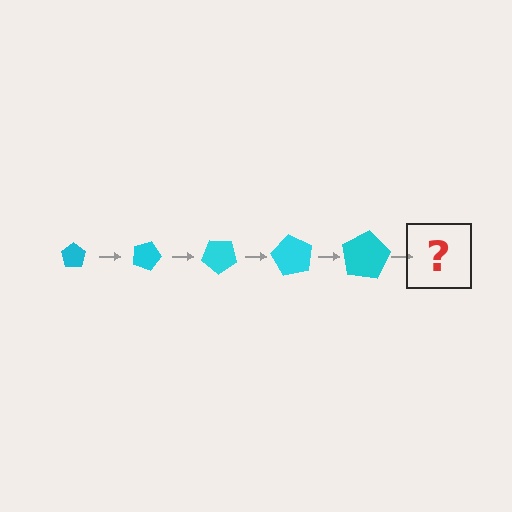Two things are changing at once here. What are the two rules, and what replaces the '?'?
The two rules are that the pentagon grows larger each step and it rotates 20 degrees each step. The '?' should be a pentagon, larger than the previous one and rotated 100 degrees from the start.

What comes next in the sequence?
The next element should be a pentagon, larger than the previous one and rotated 100 degrees from the start.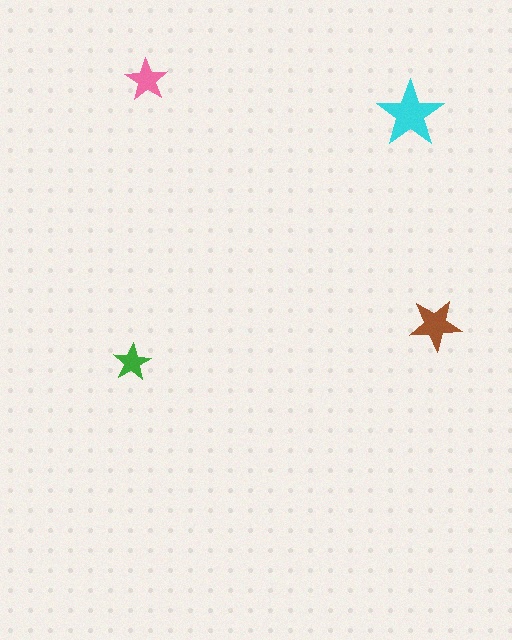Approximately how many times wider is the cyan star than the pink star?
About 1.5 times wider.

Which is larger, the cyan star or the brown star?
The cyan one.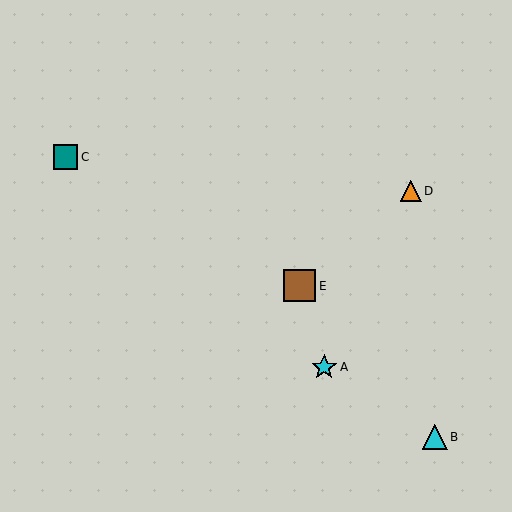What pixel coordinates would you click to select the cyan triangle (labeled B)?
Click at (435, 437) to select the cyan triangle B.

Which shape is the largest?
The brown square (labeled E) is the largest.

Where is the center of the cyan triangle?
The center of the cyan triangle is at (435, 437).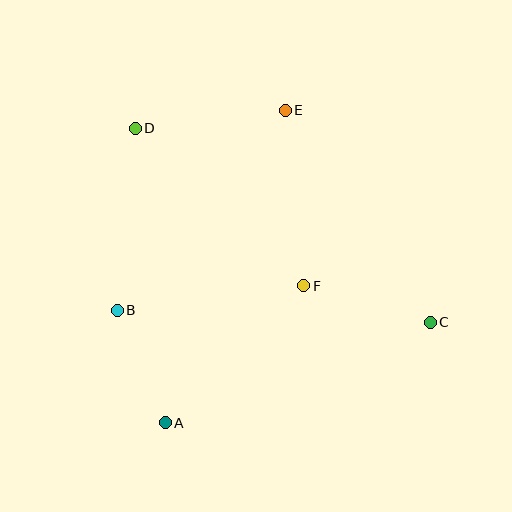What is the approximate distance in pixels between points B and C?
The distance between B and C is approximately 313 pixels.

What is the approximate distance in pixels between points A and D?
The distance between A and D is approximately 296 pixels.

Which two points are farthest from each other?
Points C and D are farthest from each other.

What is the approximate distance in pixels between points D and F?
The distance between D and F is approximately 230 pixels.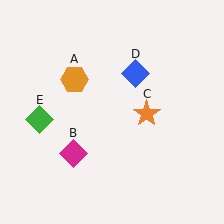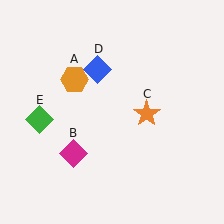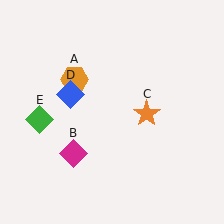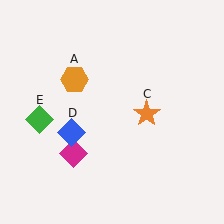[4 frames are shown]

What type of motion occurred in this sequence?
The blue diamond (object D) rotated counterclockwise around the center of the scene.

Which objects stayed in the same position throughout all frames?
Orange hexagon (object A) and magenta diamond (object B) and orange star (object C) and green diamond (object E) remained stationary.